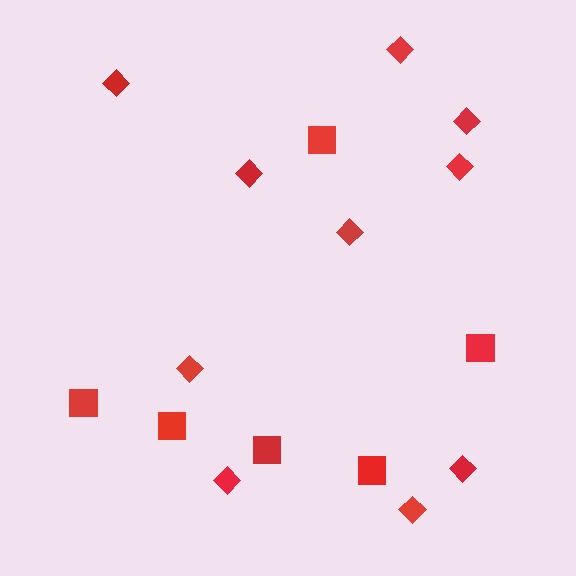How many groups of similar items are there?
There are 2 groups: one group of diamonds (10) and one group of squares (6).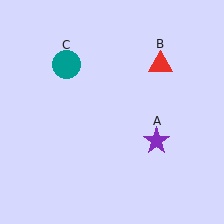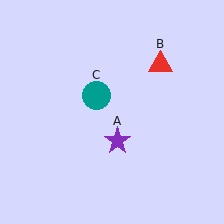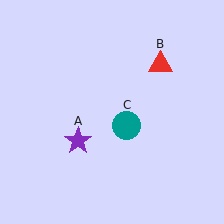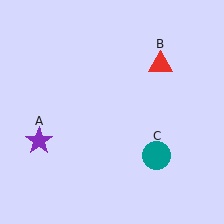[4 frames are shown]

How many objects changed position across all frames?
2 objects changed position: purple star (object A), teal circle (object C).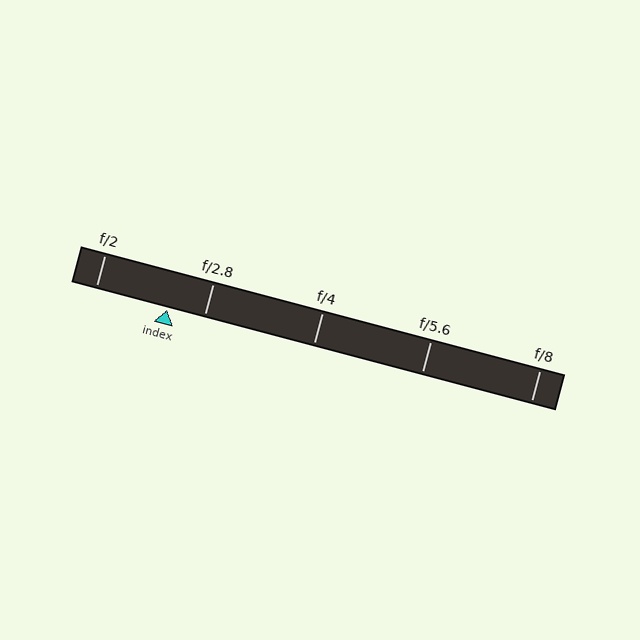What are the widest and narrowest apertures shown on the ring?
The widest aperture shown is f/2 and the narrowest is f/8.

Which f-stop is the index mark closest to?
The index mark is closest to f/2.8.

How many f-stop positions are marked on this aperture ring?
There are 5 f-stop positions marked.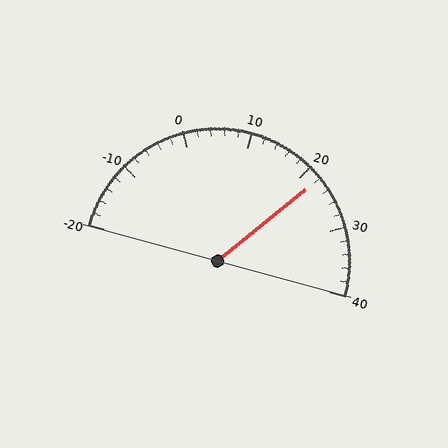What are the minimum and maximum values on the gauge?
The gauge ranges from -20 to 40.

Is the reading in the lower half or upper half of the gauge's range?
The reading is in the upper half of the range (-20 to 40).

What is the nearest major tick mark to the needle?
The nearest major tick mark is 20.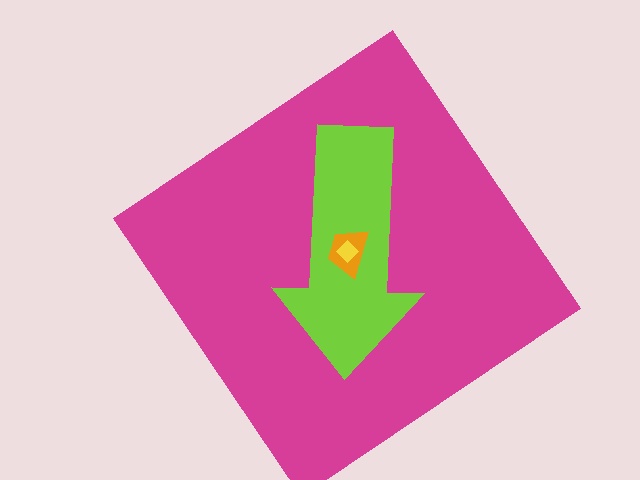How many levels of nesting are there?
4.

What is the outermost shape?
The magenta diamond.